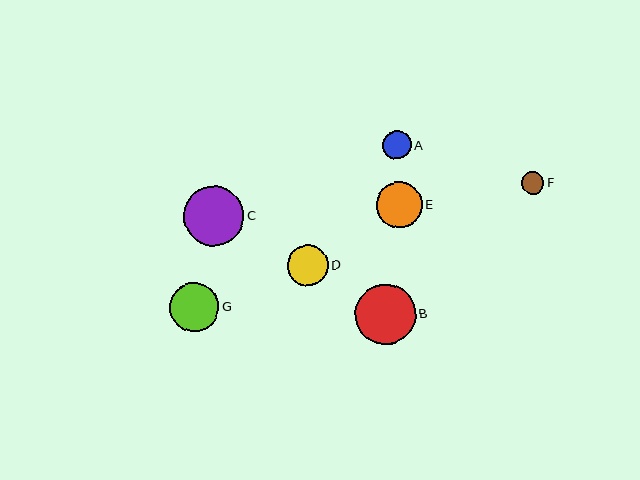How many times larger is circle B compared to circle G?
Circle B is approximately 1.2 times the size of circle G.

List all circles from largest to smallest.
From largest to smallest: C, B, G, E, D, A, F.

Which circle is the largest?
Circle C is the largest with a size of approximately 60 pixels.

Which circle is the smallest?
Circle F is the smallest with a size of approximately 23 pixels.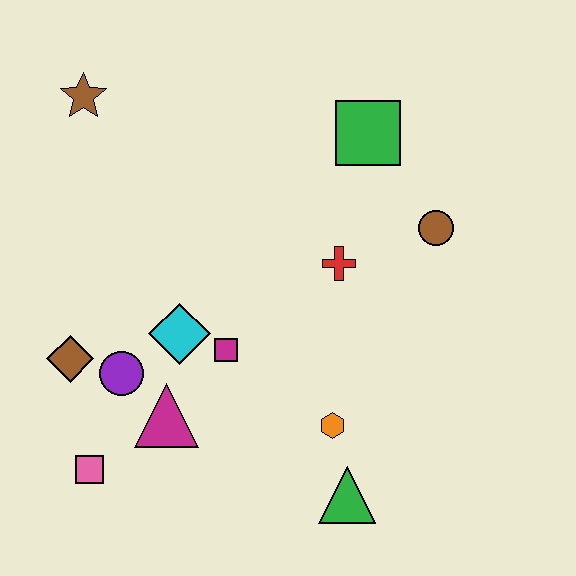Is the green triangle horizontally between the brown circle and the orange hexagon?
Yes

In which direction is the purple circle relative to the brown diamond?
The purple circle is to the right of the brown diamond.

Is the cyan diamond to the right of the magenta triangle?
Yes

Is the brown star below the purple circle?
No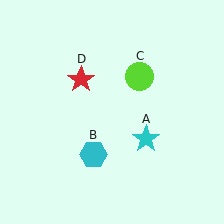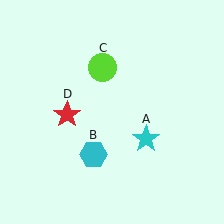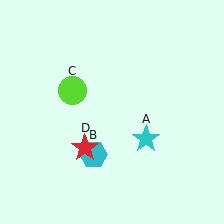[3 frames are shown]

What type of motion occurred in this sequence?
The lime circle (object C), red star (object D) rotated counterclockwise around the center of the scene.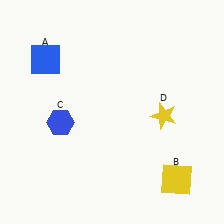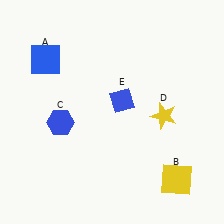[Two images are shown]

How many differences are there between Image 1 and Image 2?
There is 1 difference between the two images.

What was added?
A blue diamond (E) was added in Image 2.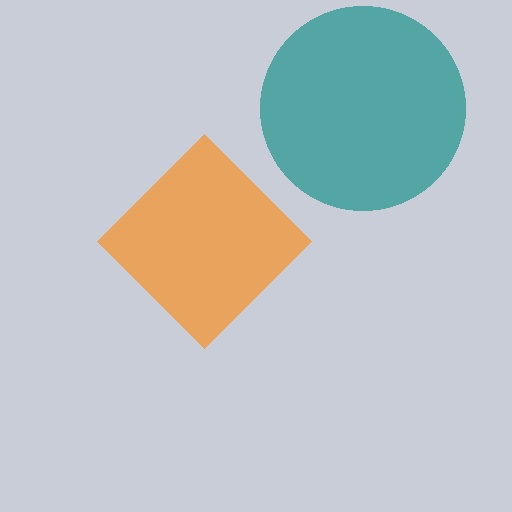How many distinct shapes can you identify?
There are 2 distinct shapes: an orange diamond, a teal circle.